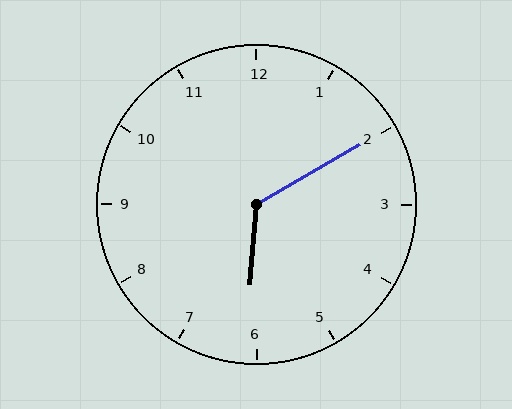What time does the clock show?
6:10.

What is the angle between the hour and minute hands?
Approximately 125 degrees.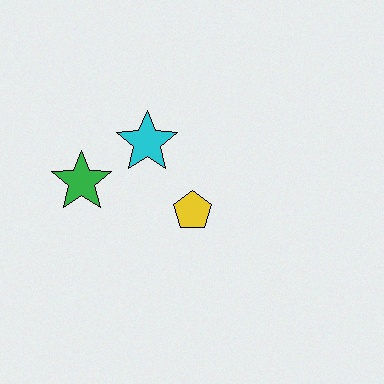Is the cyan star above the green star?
Yes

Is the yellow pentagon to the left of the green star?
No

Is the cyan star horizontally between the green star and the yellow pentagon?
Yes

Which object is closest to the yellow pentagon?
The cyan star is closest to the yellow pentagon.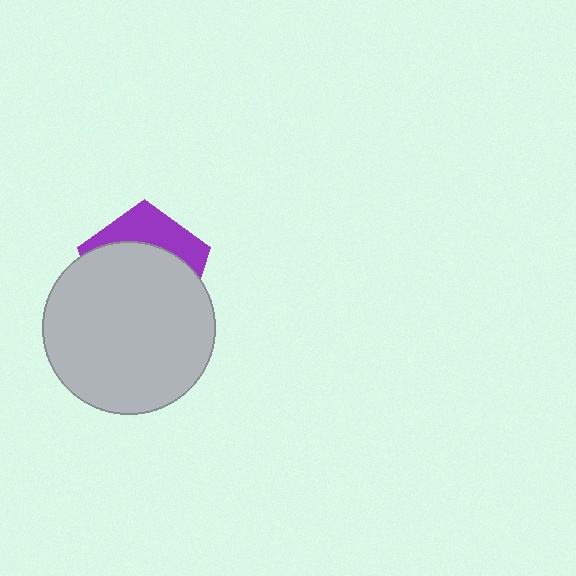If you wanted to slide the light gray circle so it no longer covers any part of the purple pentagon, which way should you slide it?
Slide it down — that is the most direct way to separate the two shapes.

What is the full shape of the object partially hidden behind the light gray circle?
The partially hidden object is a purple pentagon.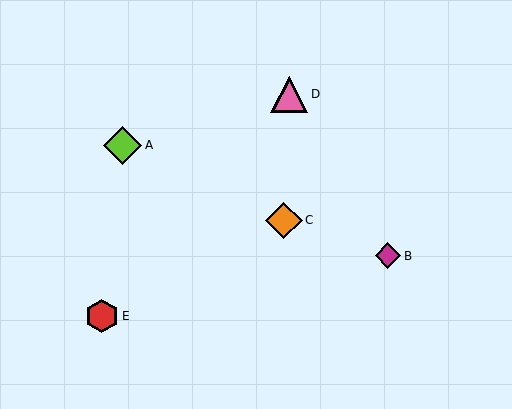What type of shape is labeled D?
Shape D is a pink triangle.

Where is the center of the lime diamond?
The center of the lime diamond is at (123, 145).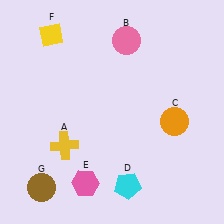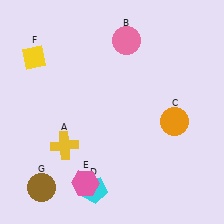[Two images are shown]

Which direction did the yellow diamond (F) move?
The yellow diamond (F) moved down.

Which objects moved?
The objects that moved are: the cyan pentagon (D), the yellow diamond (F).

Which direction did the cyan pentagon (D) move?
The cyan pentagon (D) moved left.